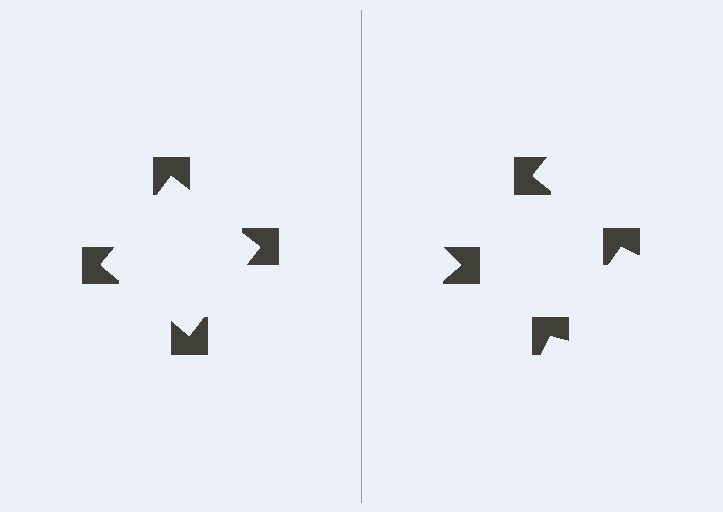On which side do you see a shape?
An illusory square appears on the left side. On the right side the wedge cuts are rotated, so no coherent shape forms.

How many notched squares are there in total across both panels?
8 — 4 on each side.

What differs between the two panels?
The notched squares are positioned identically on both sides; only the wedge orientations differ. On the left they align to a square; on the right they are misaligned.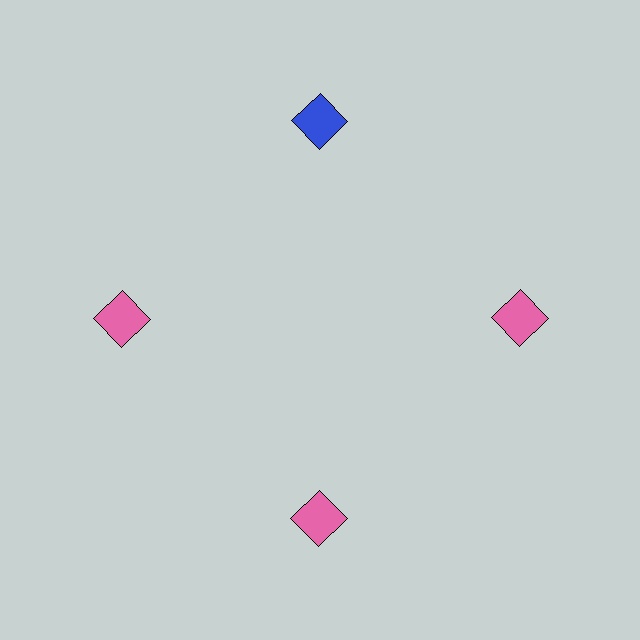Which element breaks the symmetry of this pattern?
The blue square at roughly the 12 o'clock position breaks the symmetry. All other shapes are pink squares.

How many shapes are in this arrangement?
There are 4 shapes arranged in a ring pattern.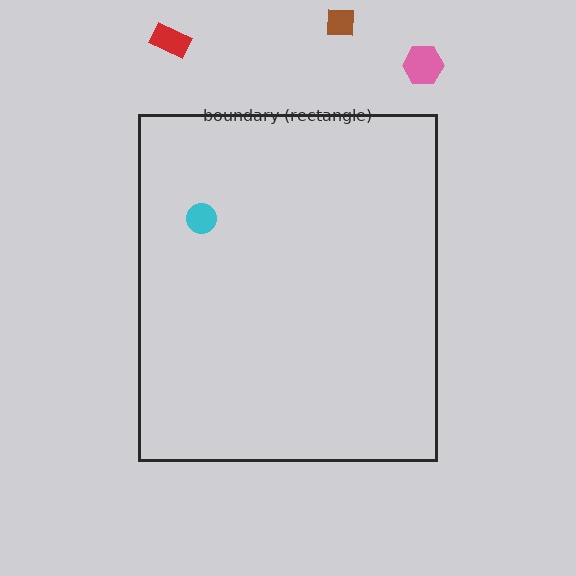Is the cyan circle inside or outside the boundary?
Inside.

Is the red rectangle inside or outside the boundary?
Outside.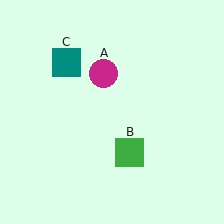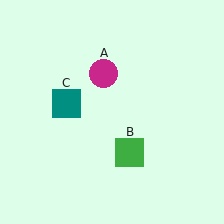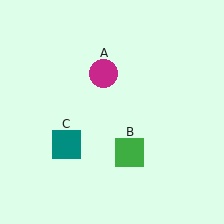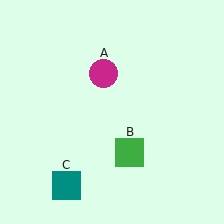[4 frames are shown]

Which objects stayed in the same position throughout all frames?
Magenta circle (object A) and green square (object B) remained stationary.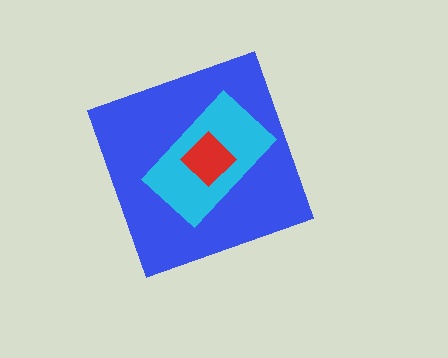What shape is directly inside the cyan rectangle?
The red diamond.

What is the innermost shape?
The red diamond.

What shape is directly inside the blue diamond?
The cyan rectangle.